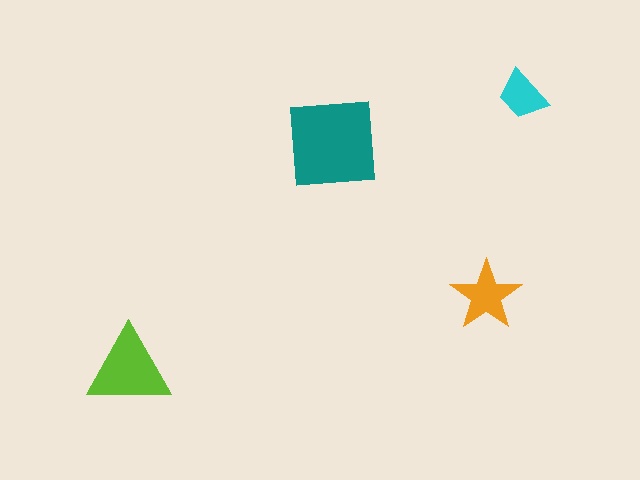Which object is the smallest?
The cyan trapezoid.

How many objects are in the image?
There are 4 objects in the image.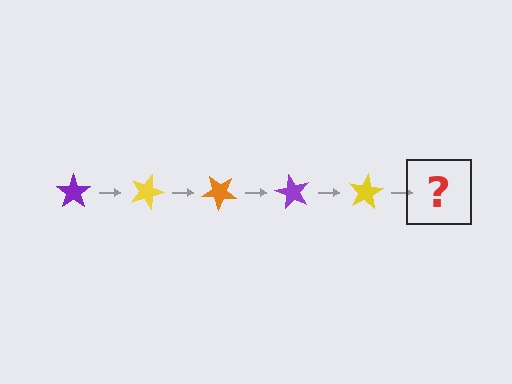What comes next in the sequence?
The next element should be an orange star, rotated 100 degrees from the start.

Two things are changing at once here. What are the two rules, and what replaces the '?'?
The two rules are that it rotates 20 degrees each step and the color cycles through purple, yellow, and orange. The '?' should be an orange star, rotated 100 degrees from the start.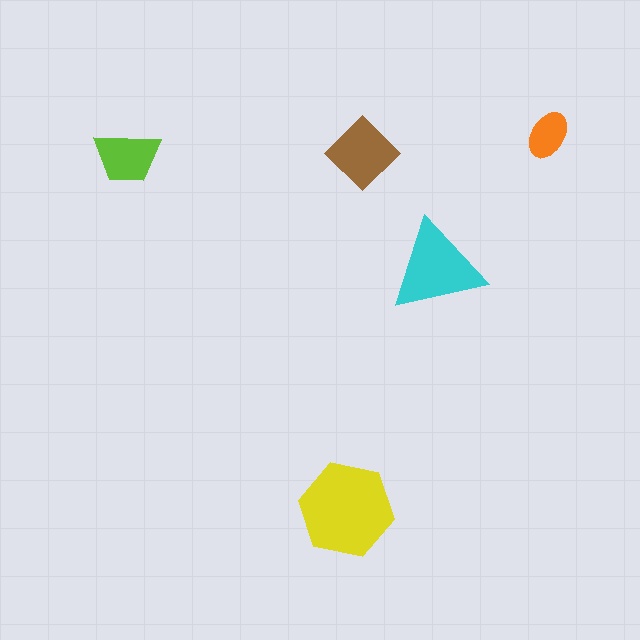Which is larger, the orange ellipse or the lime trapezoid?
The lime trapezoid.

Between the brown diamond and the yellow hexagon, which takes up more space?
The yellow hexagon.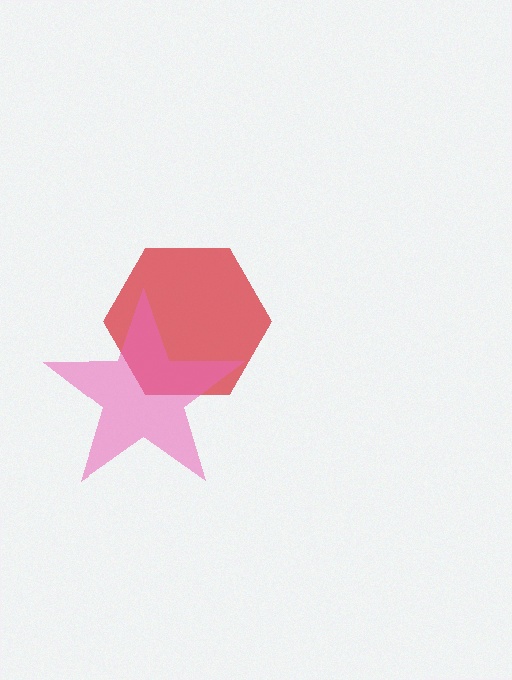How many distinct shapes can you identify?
There are 2 distinct shapes: a red hexagon, a pink star.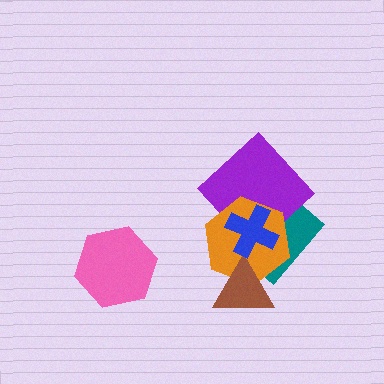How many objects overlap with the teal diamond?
4 objects overlap with the teal diamond.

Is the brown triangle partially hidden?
No, no other shape covers it.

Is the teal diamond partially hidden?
Yes, it is partially covered by another shape.